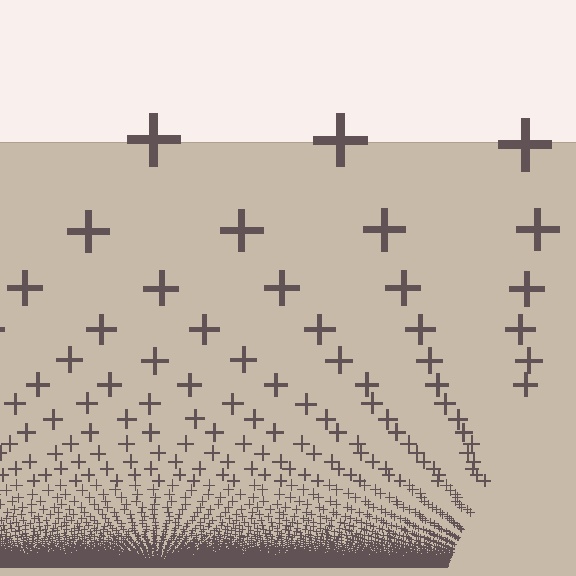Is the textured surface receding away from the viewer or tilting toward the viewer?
The surface appears to tilt toward the viewer. Texture elements get larger and sparser toward the top.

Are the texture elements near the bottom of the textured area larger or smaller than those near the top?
Smaller. The gradient is inverted — elements near the bottom are smaller and denser.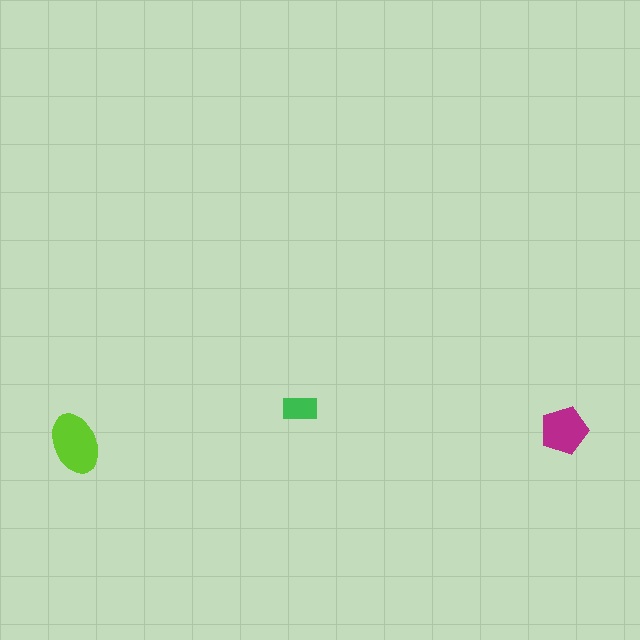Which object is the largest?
The lime ellipse.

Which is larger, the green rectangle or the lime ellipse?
The lime ellipse.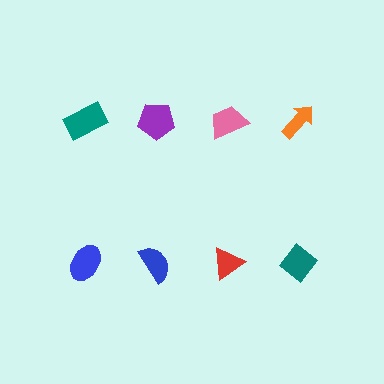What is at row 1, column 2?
A purple pentagon.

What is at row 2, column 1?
A blue ellipse.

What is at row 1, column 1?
A teal rectangle.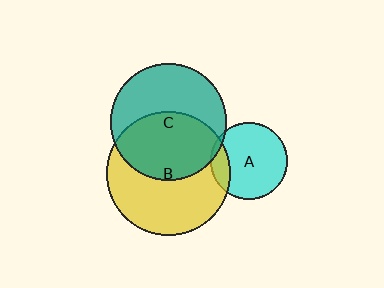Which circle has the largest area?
Circle B (yellow).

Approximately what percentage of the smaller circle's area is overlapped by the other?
Approximately 50%.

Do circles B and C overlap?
Yes.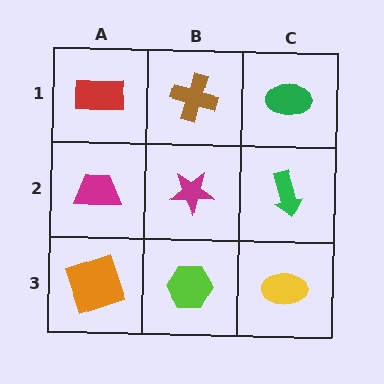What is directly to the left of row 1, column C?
A brown cross.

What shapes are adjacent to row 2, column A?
A red rectangle (row 1, column A), an orange square (row 3, column A), a magenta star (row 2, column B).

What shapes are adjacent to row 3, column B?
A magenta star (row 2, column B), an orange square (row 3, column A), a yellow ellipse (row 3, column C).